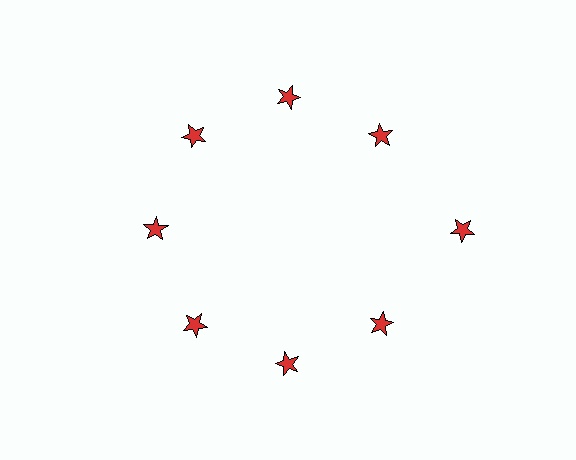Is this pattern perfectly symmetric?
No. The 8 red stars are arranged in a ring, but one element near the 3 o'clock position is pushed outward from the center, breaking the 8-fold rotational symmetry.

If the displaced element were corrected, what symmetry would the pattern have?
It would have 8-fold rotational symmetry — the pattern would map onto itself every 45 degrees.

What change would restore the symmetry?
The symmetry would be restored by moving it inward, back onto the ring so that all 8 stars sit at equal angles and equal distance from the center.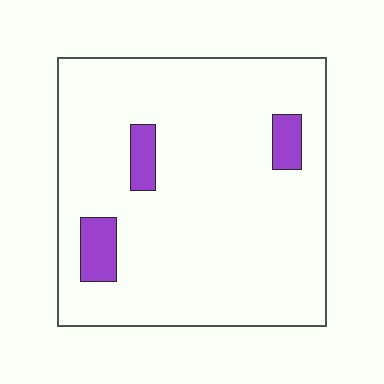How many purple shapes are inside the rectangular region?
3.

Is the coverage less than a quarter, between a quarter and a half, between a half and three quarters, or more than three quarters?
Less than a quarter.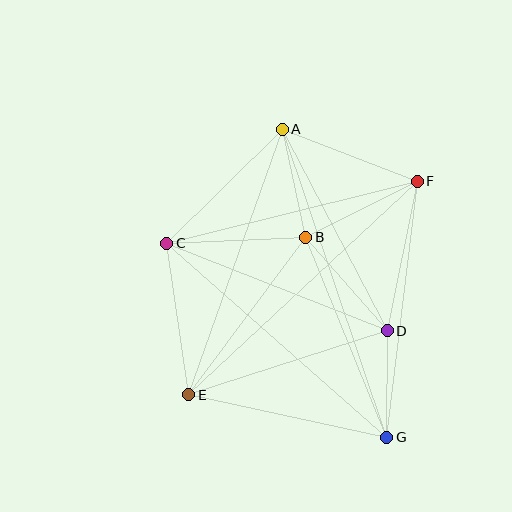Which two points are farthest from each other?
Points A and G are farthest from each other.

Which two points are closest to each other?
Points D and G are closest to each other.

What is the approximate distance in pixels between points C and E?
The distance between C and E is approximately 153 pixels.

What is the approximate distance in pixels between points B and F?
The distance between B and F is approximately 125 pixels.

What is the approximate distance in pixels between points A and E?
The distance between A and E is approximately 281 pixels.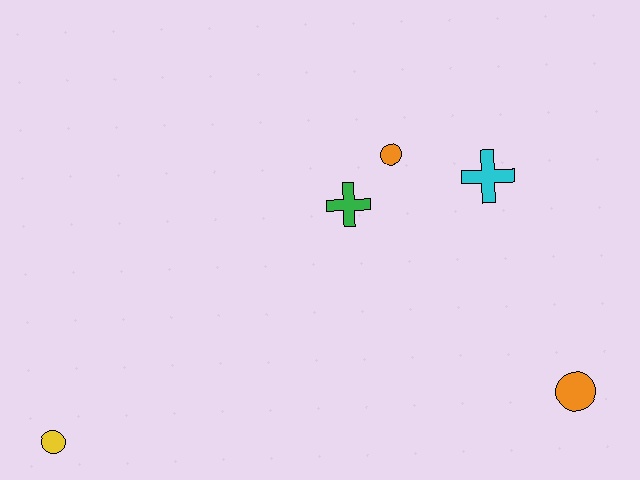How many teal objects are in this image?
There are no teal objects.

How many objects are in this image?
There are 5 objects.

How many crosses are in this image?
There are 2 crosses.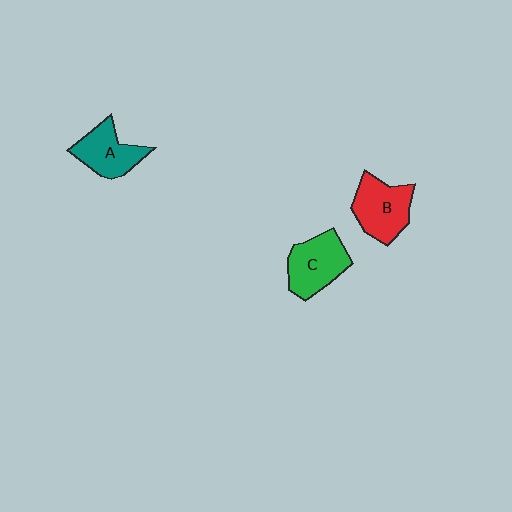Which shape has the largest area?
Shape C (green).